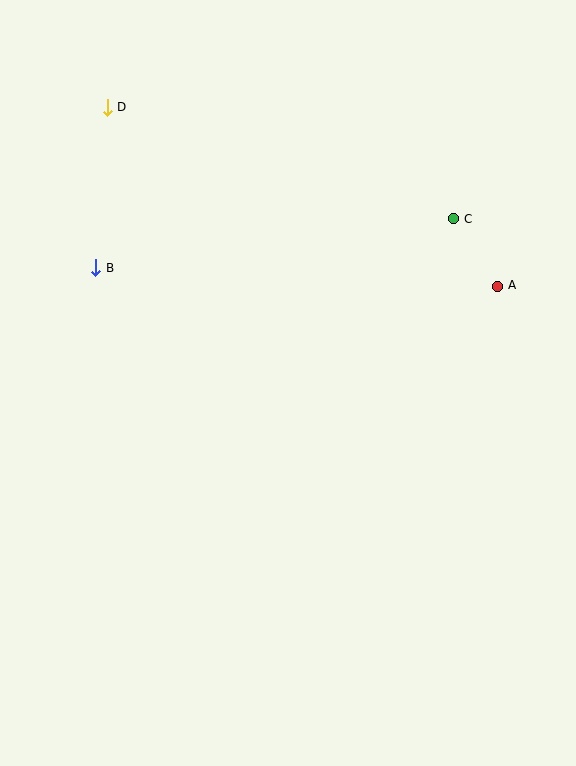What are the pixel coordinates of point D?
Point D is at (107, 108).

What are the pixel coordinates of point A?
Point A is at (498, 286).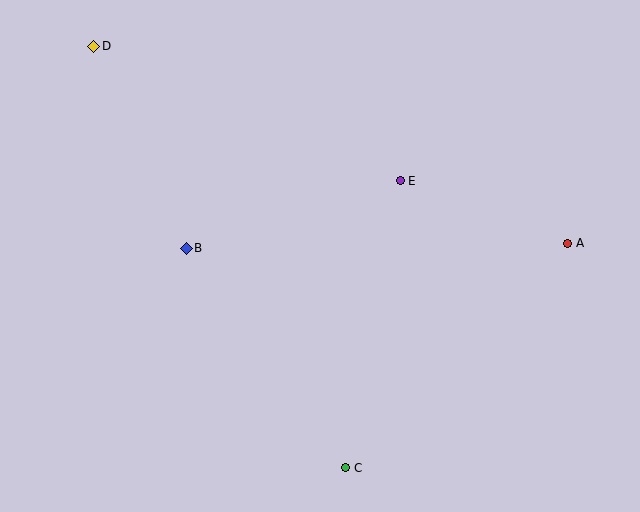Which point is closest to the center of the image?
Point E at (400, 181) is closest to the center.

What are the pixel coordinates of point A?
Point A is at (568, 243).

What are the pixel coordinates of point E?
Point E is at (400, 181).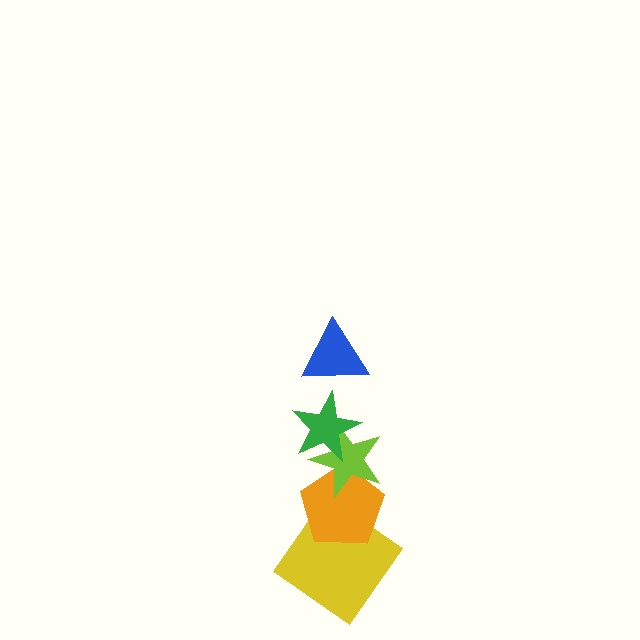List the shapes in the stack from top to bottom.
From top to bottom: the blue triangle, the green star, the lime star, the orange pentagon, the yellow diamond.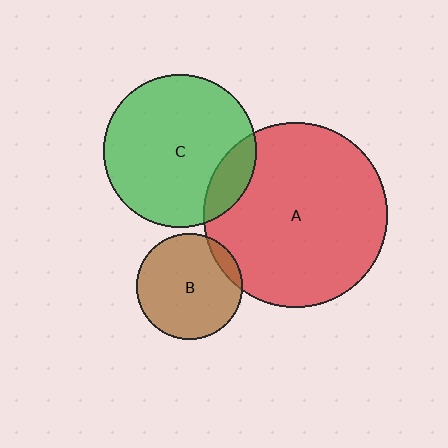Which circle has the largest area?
Circle A (red).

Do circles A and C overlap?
Yes.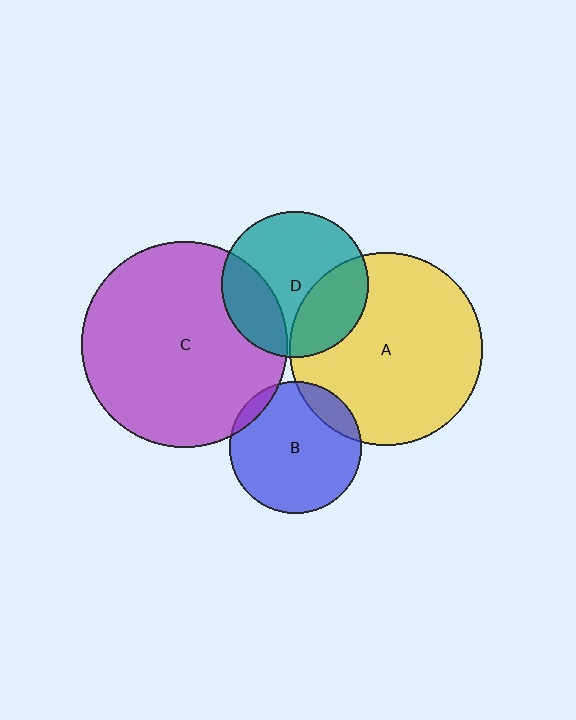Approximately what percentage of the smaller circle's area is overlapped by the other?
Approximately 25%.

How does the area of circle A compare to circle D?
Approximately 1.7 times.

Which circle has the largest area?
Circle C (purple).